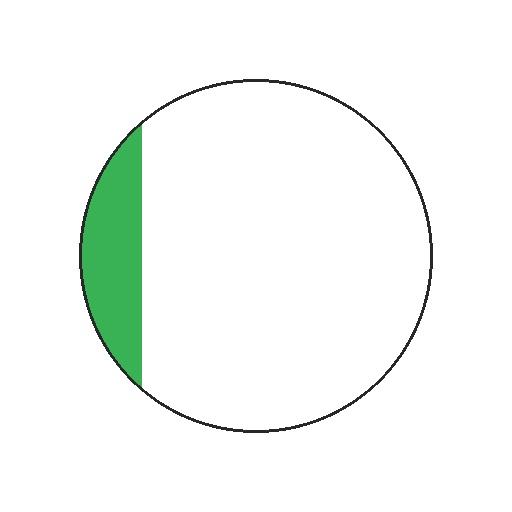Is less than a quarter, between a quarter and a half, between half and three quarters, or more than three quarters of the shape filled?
Less than a quarter.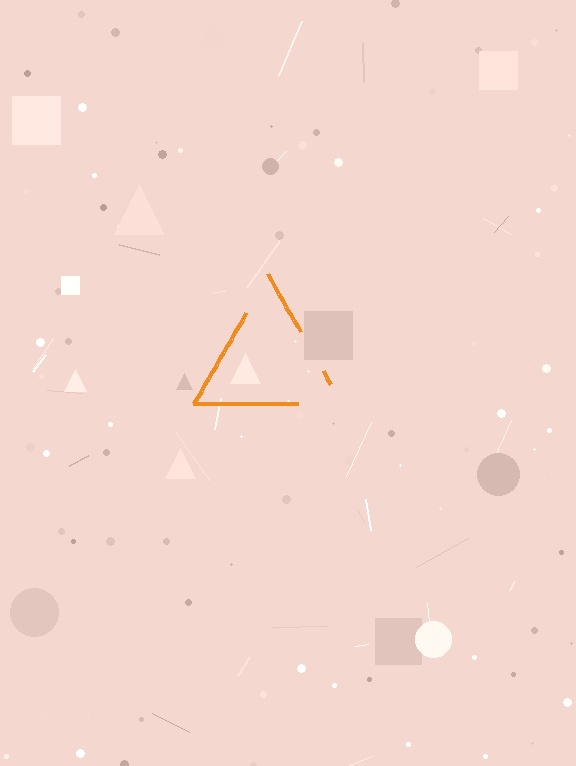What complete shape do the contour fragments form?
The contour fragments form a triangle.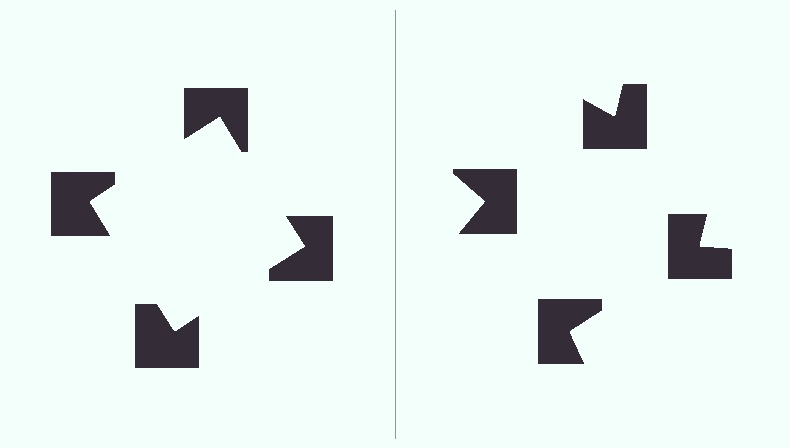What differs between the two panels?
The notched squares are positioned identically on both sides; only the wedge orientations differ. On the left they align to a square; on the right they are misaligned.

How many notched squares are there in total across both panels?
8 — 4 on each side.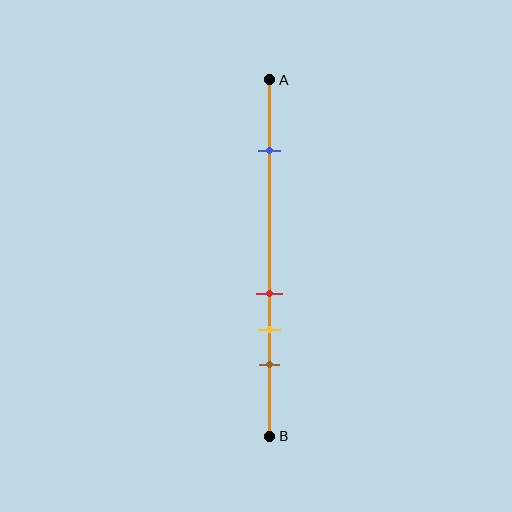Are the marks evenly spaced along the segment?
No, the marks are not evenly spaced.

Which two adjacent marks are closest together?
The red and yellow marks are the closest adjacent pair.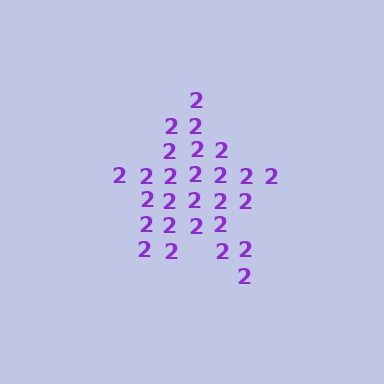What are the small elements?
The small elements are digit 2's.